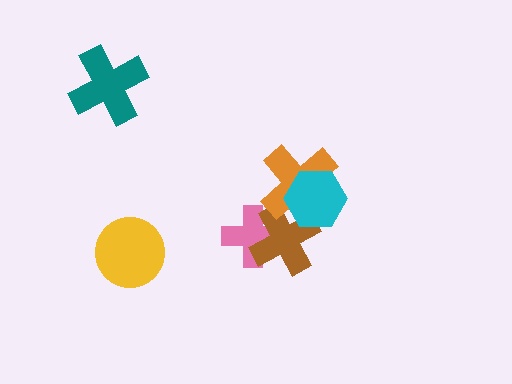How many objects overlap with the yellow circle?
0 objects overlap with the yellow circle.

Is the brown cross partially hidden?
Yes, it is partially covered by another shape.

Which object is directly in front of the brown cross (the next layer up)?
The orange cross is directly in front of the brown cross.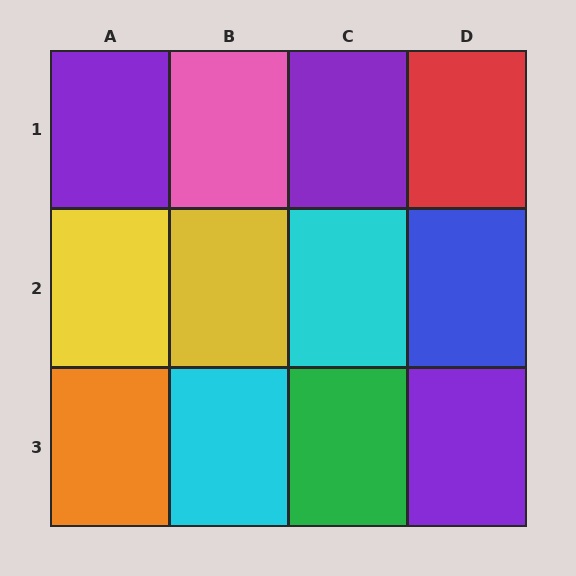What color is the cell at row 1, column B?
Pink.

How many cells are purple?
3 cells are purple.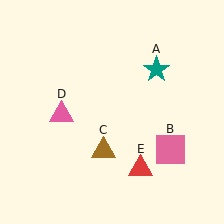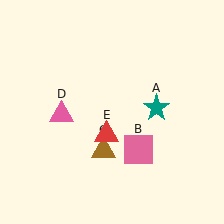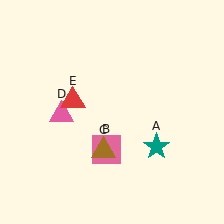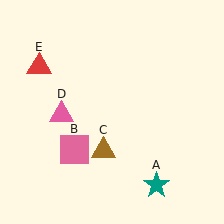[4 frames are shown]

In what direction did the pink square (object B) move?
The pink square (object B) moved left.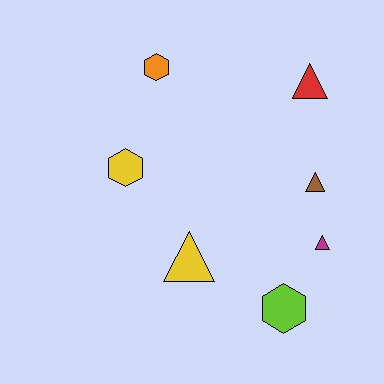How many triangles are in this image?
There are 4 triangles.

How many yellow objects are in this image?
There are 2 yellow objects.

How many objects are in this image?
There are 7 objects.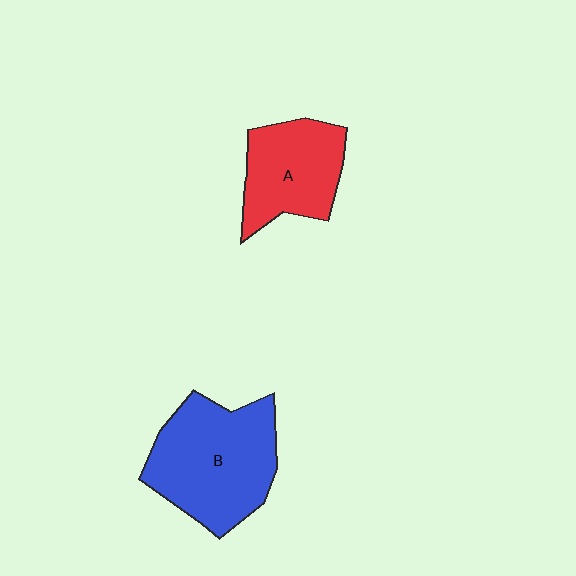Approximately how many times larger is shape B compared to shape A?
Approximately 1.5 times.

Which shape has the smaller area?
Shape A (red).